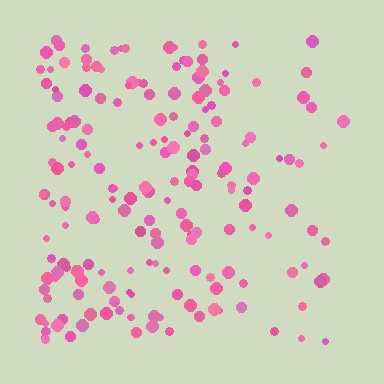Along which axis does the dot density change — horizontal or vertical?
Horizontal.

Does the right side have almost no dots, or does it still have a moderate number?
Still a moderate number, just noticeably fewer than the left.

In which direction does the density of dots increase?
From right to left, with the left side densest.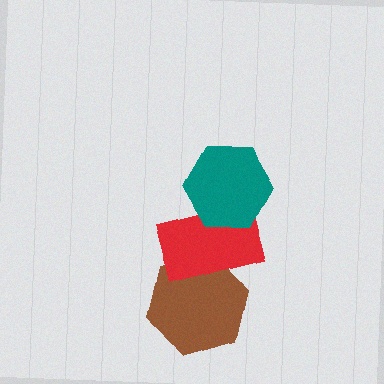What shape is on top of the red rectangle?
The teal hexagon is on top of the red rectangle.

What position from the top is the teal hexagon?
The teal hexagon is 1st from the top.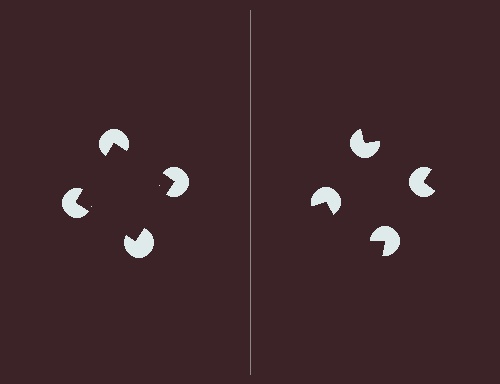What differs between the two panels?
The pac-man discs are positioned identically on both sides; only the wedge orientations differ. On the left they align to a square; on the right they are misaligned.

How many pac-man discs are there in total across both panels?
8 — 4 on each side.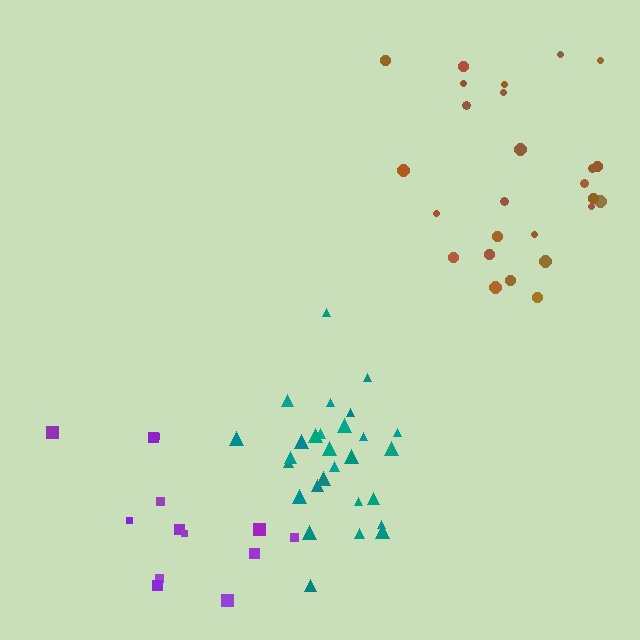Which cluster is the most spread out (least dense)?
Purple.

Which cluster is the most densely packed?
Teal.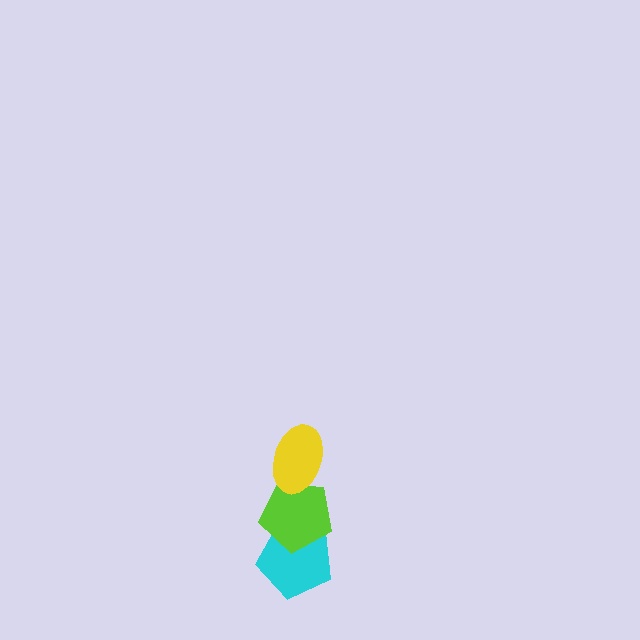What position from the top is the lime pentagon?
The lime pentagon is 2nd from the top.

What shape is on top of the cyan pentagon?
The lime pentagon is on top of the cyan pentagon.